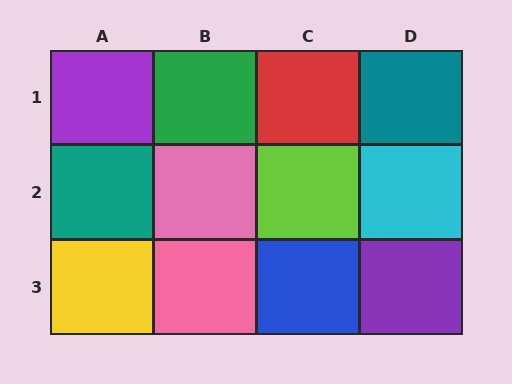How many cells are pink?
2 cells are pink.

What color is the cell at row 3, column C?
Blue.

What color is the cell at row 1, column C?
Red.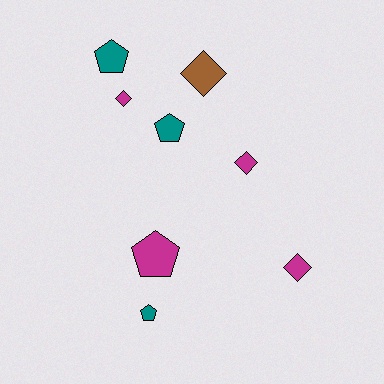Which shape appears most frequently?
Diamond, with 4 objects.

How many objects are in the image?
There are 8 objects.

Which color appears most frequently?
Magenta, with 4 objects.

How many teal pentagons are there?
There are 3 teal pentagons.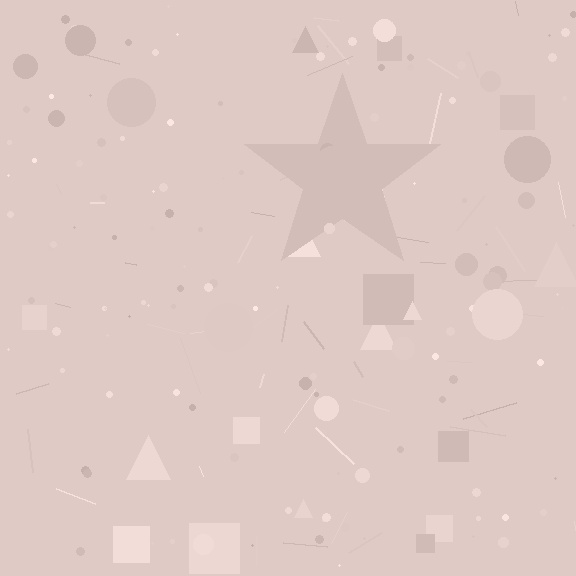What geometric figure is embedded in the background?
A star is embedded in the background.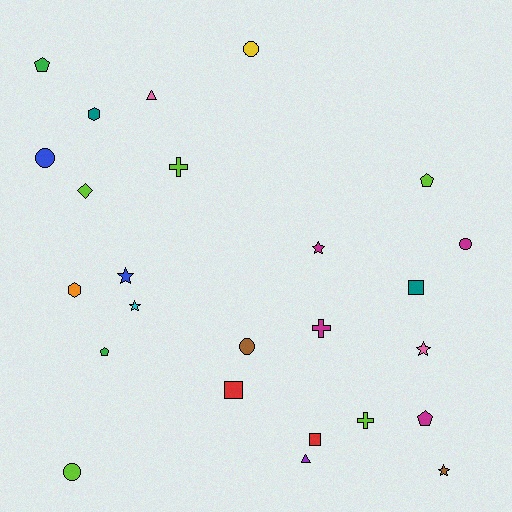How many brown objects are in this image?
There are 2 brown objects.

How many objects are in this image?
There are 25 objects.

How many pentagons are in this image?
There are 4 pentagons.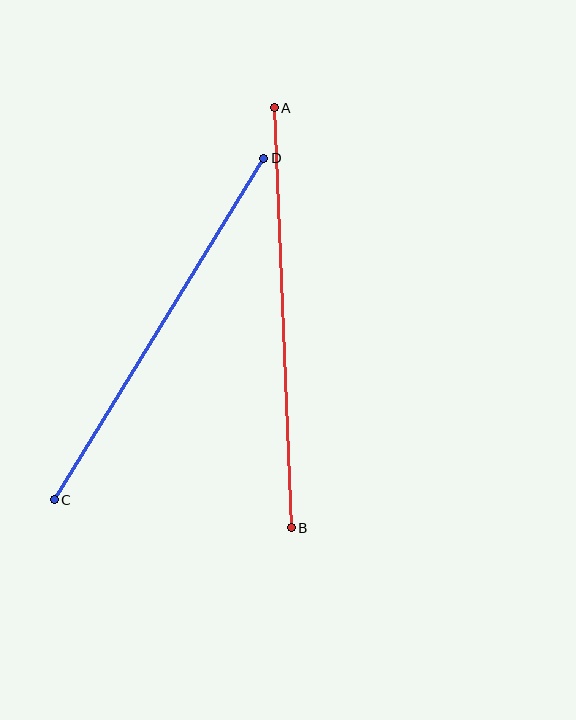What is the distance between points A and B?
The distance is approximately 421 pixels.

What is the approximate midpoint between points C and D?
The midpoint is at approximately (159, 329) pixels.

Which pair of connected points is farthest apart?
Points A and B are farthest apart.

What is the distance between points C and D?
The distance is approximately 400 pixels.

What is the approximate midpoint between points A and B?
The midpoint is at approximately (283, 318) pixels.